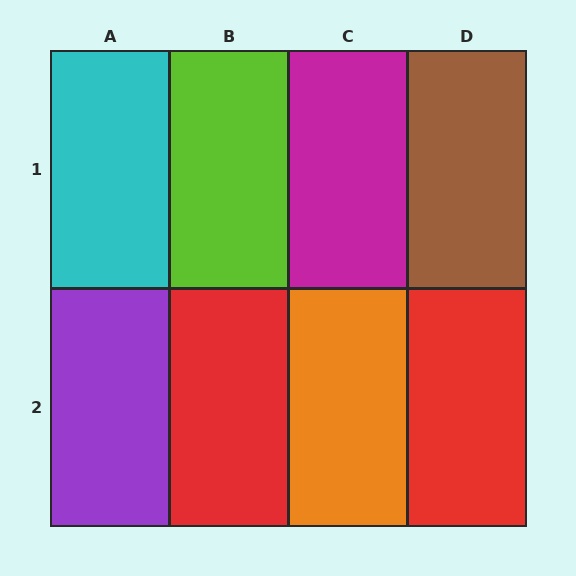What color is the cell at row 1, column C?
Magenta.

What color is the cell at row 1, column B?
Lime.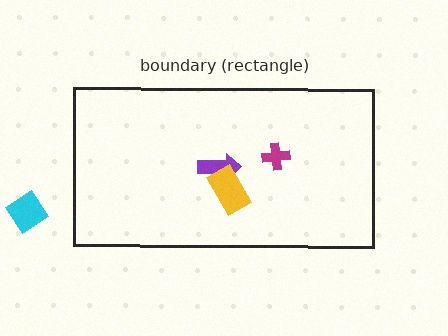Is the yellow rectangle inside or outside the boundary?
Inside.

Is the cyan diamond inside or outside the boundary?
Outside.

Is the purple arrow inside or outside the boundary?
Inside.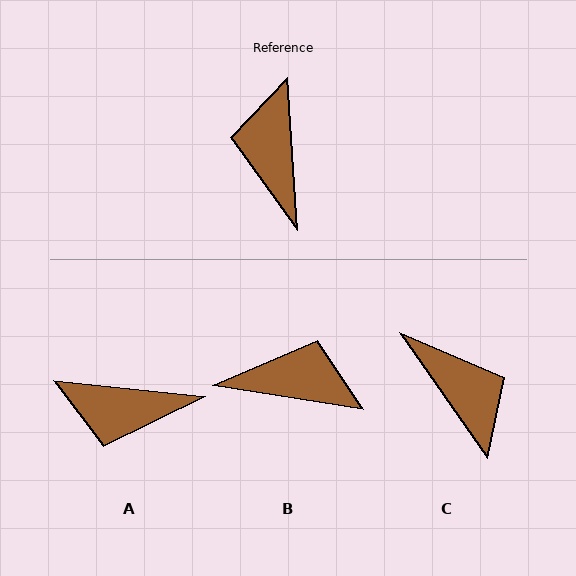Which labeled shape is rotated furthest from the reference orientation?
C, about 149 degrees away.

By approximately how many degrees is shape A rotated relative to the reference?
Approximately 81 degrees counter-clockwise.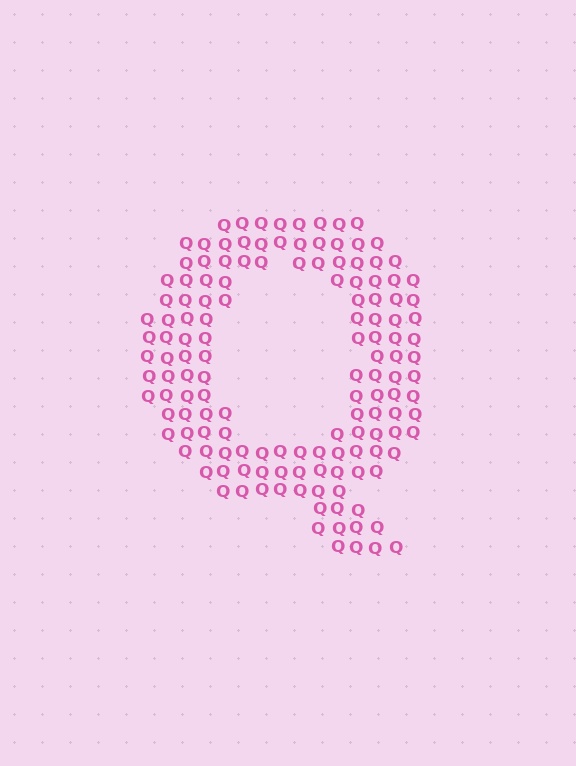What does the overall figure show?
The overall figure shows the letter Q.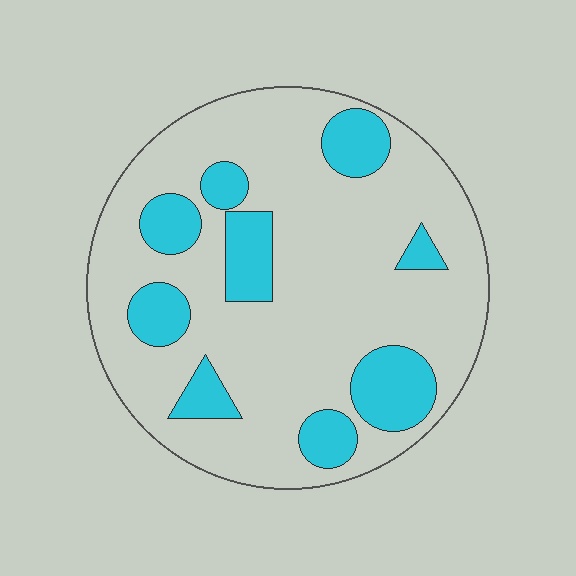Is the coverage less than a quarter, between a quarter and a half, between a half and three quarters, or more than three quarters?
Less than a quarter.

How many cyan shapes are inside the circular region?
9.